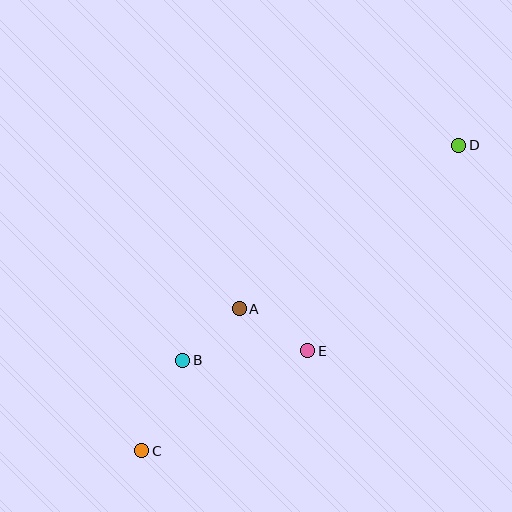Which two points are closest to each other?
Points A and B are closest to each other.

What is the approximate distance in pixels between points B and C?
The distance between B and C is approximately 99 pixels.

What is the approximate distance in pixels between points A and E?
The distance between A and E is approximately 80 pixels.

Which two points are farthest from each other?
Points C and D are farthest from each other.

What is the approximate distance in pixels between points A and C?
The distance between A and C is approximately 172 pixels.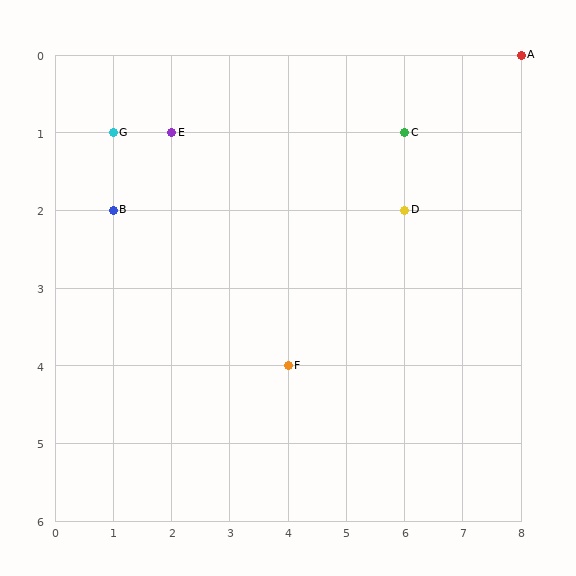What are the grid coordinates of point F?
Point F is at grid coordinates (4, 4).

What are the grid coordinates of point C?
Point C is at grid coordinates (6, 1).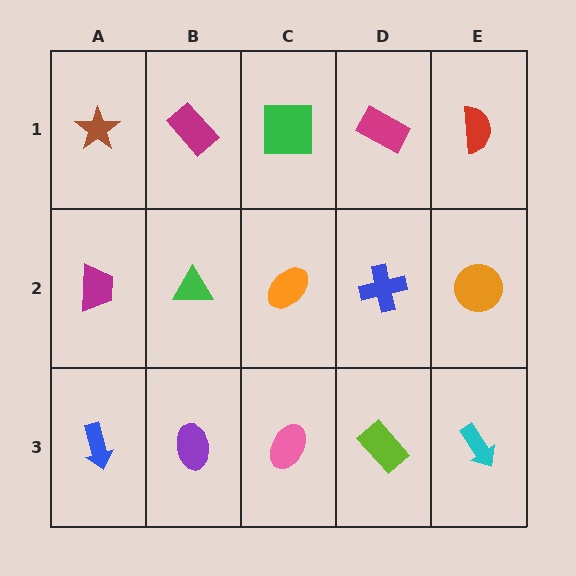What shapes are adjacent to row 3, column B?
A green triangle (row 2, column B), a blue arrow (row 3, column A), a pink ellipse (row 3, column C).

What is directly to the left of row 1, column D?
A green square.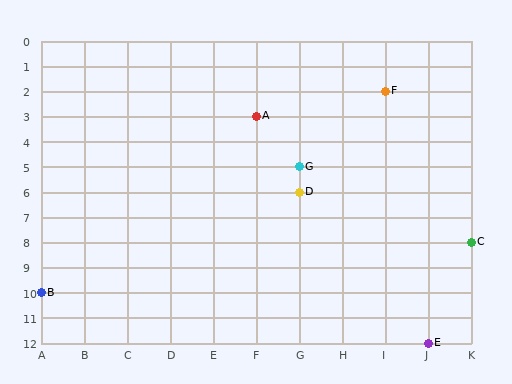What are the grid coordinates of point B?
Point B is at grid coordinates (A, 10).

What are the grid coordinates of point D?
Point D is at grid coordinates (G, 6).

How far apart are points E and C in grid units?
Points E and C are 1 column and 4 rows apart (about 4.1 grid units diagonally).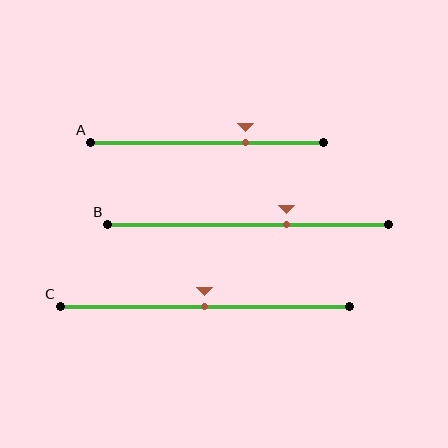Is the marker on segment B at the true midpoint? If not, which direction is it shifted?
No, the marker on segment B is shifted to the right by about 14% of the segment length.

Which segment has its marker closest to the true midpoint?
Segment C has its marker closest to the true midpoint.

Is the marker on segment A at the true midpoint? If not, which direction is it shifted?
No, the marker on segment A is shifted to the right by about 17% of the segment length.